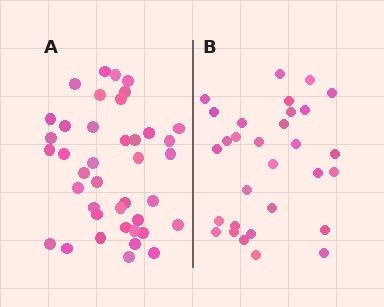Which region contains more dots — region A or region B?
Region A (the left region) has more dots.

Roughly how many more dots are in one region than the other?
Region A has roughly 10 or so more dots than region B.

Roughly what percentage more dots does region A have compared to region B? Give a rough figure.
About 35% more.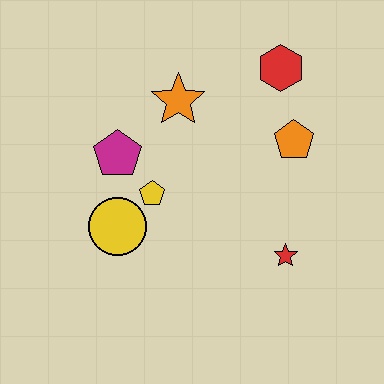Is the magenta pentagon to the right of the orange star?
No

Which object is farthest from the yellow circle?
The red hexagon is farthest from the yellow circle.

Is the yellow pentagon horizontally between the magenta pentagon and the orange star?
Yes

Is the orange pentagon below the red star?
No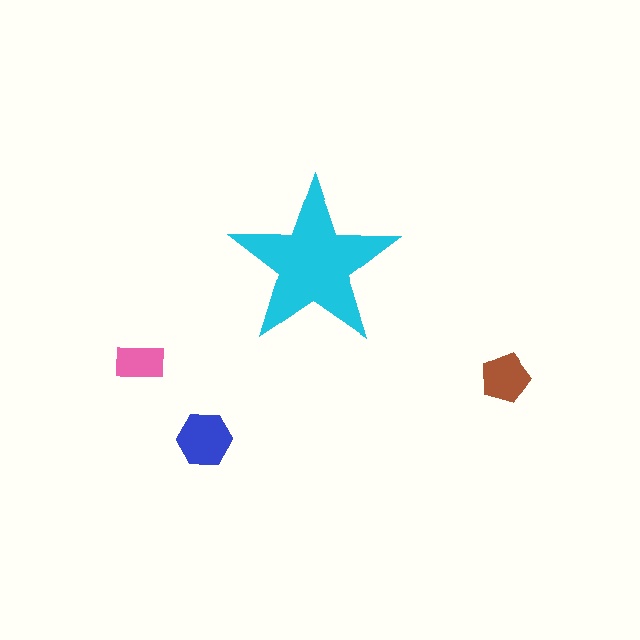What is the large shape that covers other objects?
A cyan star.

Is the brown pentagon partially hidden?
No, the brown pentagon is fully visible.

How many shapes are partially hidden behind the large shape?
0 shapes are partially hidden.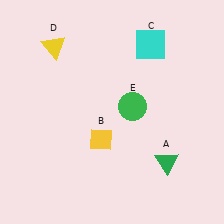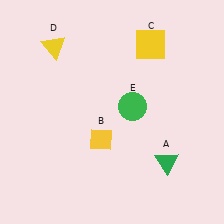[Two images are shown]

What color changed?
The square (C) changed from cyan in Image 1 to yellow in Image 2.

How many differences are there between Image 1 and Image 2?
There is 1 difference between the two images.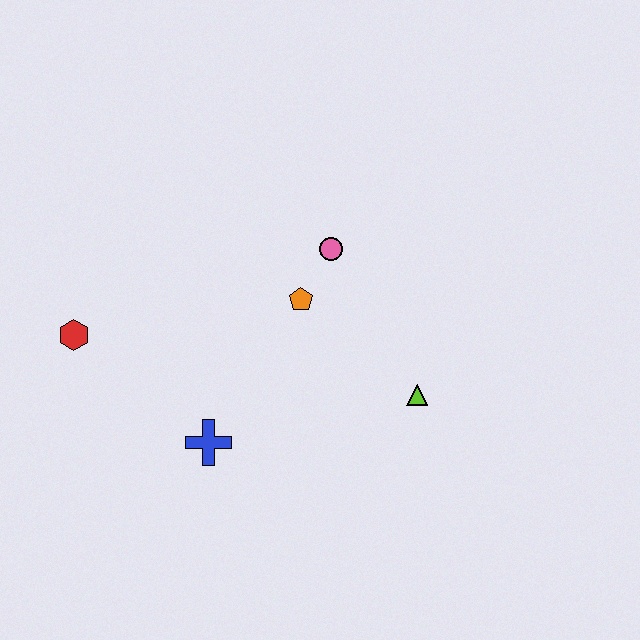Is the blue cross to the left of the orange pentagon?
Yes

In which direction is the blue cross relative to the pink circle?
The blue cross is below the pink circle.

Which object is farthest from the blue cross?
The pink circle is farthest from the blue cross.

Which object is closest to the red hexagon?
The blue cross is closest to the red hexagon.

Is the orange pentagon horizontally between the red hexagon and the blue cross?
No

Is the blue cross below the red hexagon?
Yes